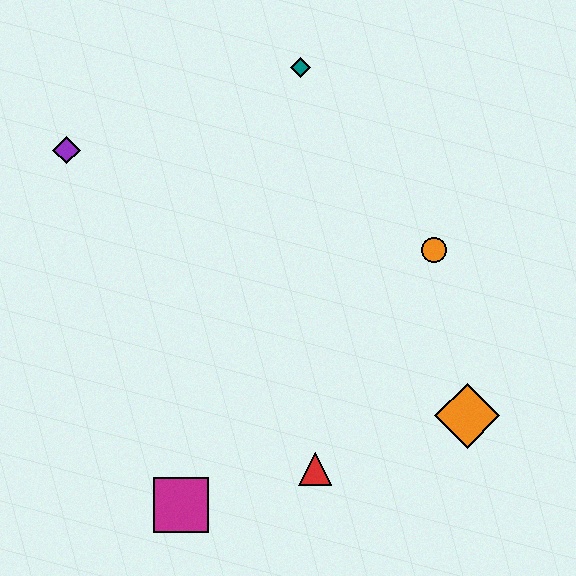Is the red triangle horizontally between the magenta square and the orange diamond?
Yes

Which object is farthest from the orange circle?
The purple diamond is farthest from the orange circle.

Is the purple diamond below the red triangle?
No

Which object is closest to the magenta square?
The red triangle is closest to the magenta square.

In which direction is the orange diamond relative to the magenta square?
The orange diamond is to the right of the magenta square.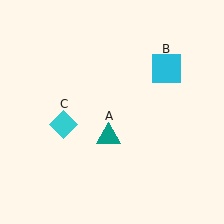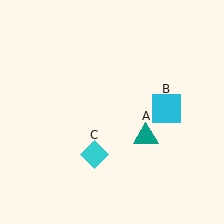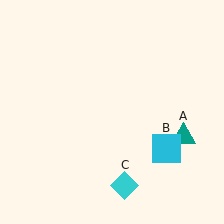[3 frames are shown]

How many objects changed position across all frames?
3 objects changed position: teal triangle (object A), cyan square (object B), cyan diamond (object C).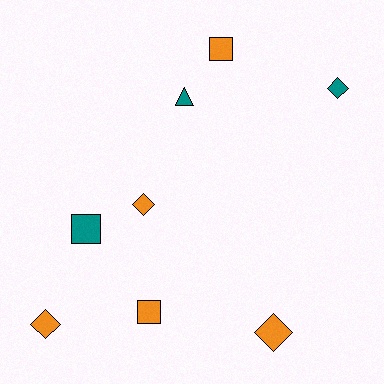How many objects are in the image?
There are 8 objects.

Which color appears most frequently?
Orange, with 5 objects.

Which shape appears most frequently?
Diamond, with 4 objects.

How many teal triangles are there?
There is 1 teal triangle.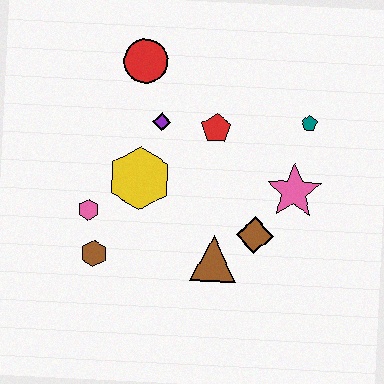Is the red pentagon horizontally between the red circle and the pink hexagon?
No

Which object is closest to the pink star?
The brown diamond is closest to the pink star.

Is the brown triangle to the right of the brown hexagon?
Yes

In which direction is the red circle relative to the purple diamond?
The red circle is above the purple diamond.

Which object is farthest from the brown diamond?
The red circle is farthest from the brown diamond.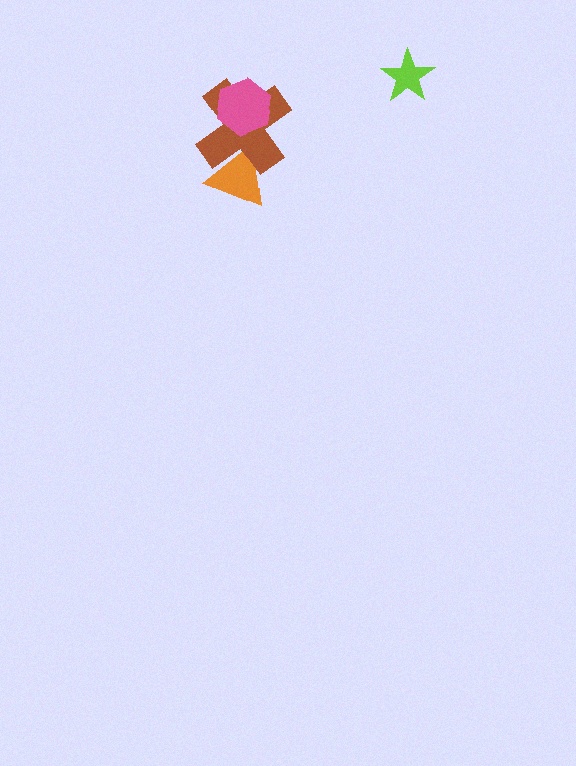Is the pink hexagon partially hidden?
No, no other shape covers it.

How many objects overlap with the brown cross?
2 objects overlap with the brown cross.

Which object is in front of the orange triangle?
The brown cross is in front of the orange triangle.